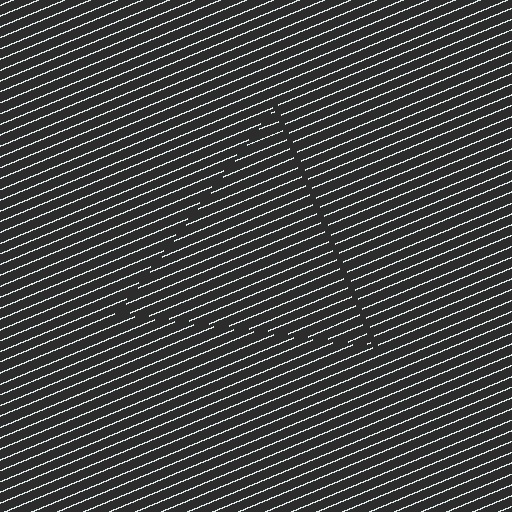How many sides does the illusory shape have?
3 sides — the line-ends trace a triangle.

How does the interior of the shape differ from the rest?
The interior of the shape contains the same grating, shifted by half a period — the contour is defined by the phase discontinuity where line-ends from the inner and outer gratings abut.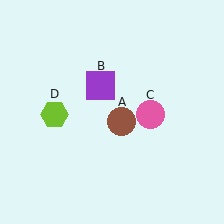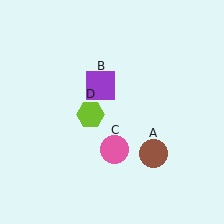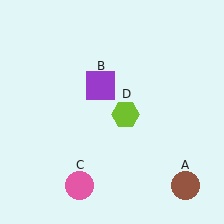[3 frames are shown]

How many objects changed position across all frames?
3 objects changed position: brown circle (object A), pink circle (object C), lime hexagon (object D).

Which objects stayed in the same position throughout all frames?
Purple square (object B) remained stationary.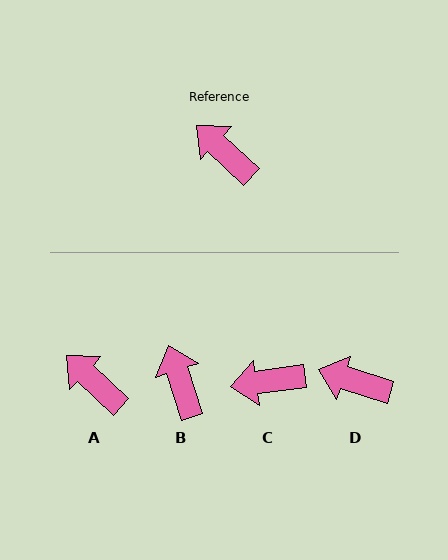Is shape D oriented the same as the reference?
No, it is off by about 26 degrees.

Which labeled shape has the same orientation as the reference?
A.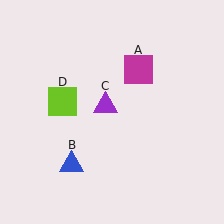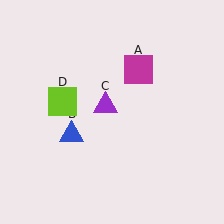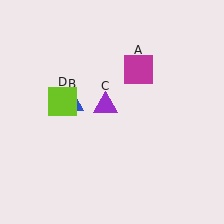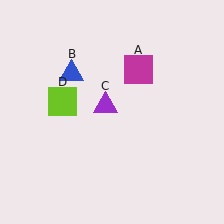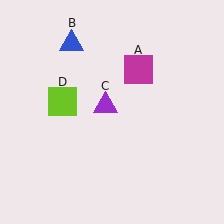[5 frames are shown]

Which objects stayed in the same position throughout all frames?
Magenta square (object A) and purple triangle (object C) and lime square (object D) remained stationary.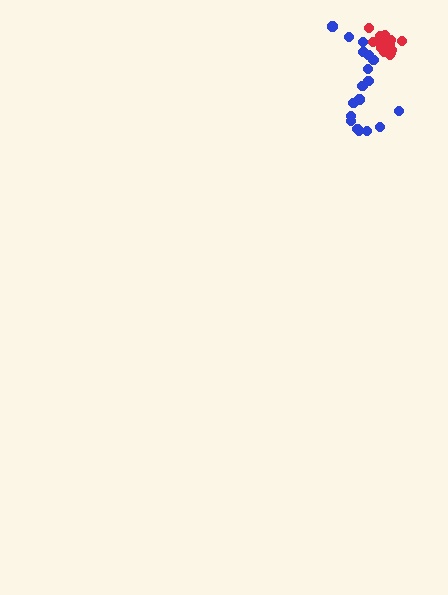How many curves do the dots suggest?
There are 2 distinct paths.